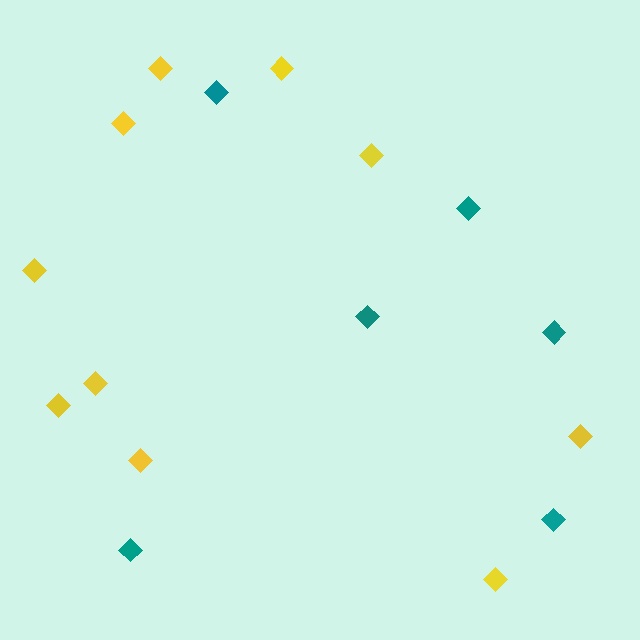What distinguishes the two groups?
There are 2 groups: one group of yellow diamonds (10) and one group of teal diamonds (6).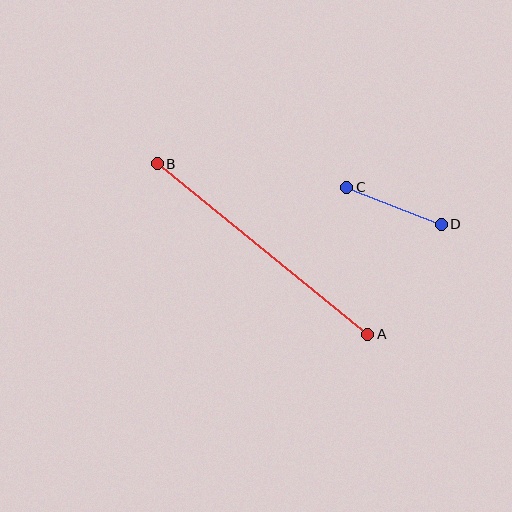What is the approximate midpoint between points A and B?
The midpoint is at approximately (262, 249) pixels.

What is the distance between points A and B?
The distance is approximately 271 pixels.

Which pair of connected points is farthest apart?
Points A and B are farthest apart.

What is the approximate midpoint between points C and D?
The midpoint is at approximately (394, 206) pixels.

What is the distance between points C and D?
The distance is approximately 101 pixels.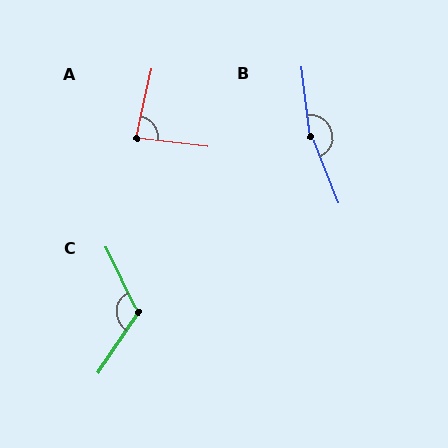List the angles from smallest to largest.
A (84°), C (120°), B (165°).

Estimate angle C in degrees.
Approximately 120 degrees.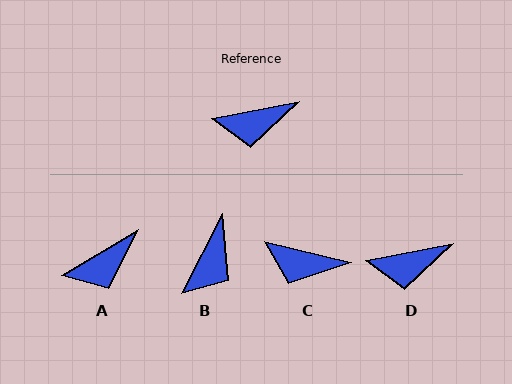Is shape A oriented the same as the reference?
No, it is off by about 20 degrees.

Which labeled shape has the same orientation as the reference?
D.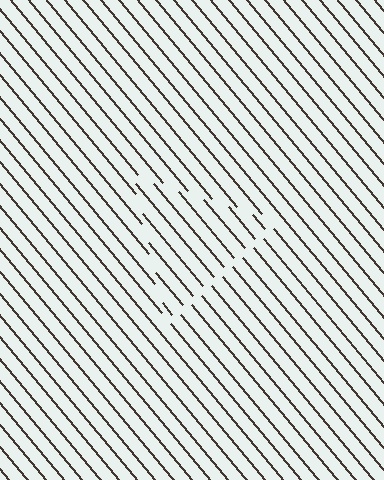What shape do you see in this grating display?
An illusory triangle. The interior of the shape contains the same grating, shifted by half a period — the contour is defined by the phase discontinuity where line-ends from the inner and outer gratings abut.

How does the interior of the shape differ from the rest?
The interior of the shape contains the same grating, shifted by half a period — the contour is defined by the phase discontinuity where line-ends from the inner and outer gratings abut.